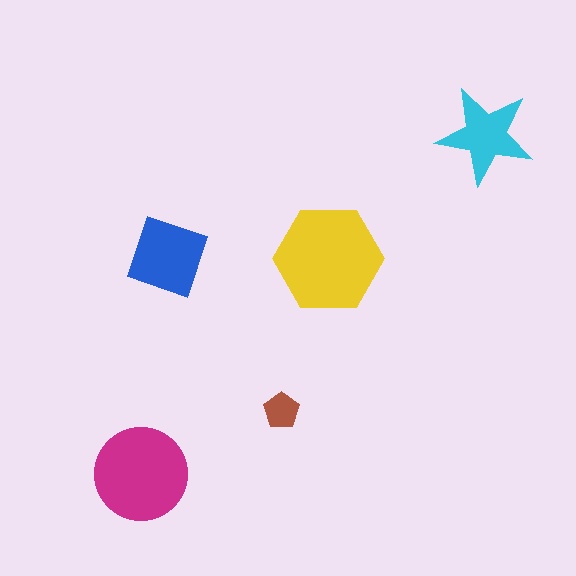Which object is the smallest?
The brown pentagon.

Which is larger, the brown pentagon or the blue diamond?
The blue diamond.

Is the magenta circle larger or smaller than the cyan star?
Larger.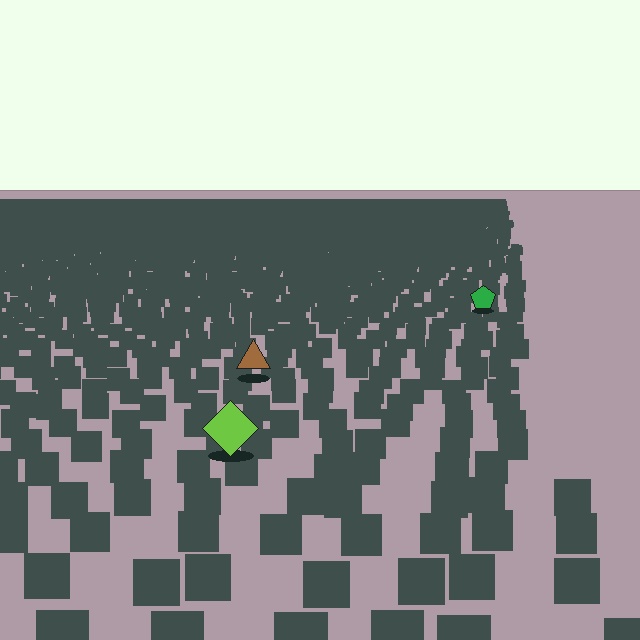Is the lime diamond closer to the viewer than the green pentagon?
Yes. The lime diamond is closer — you can tell from the texture gradient: the ground texture is coarser near it.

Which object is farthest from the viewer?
The green pentagon is farthest from the viewer. It appears smaller and the ground texture around it is denser.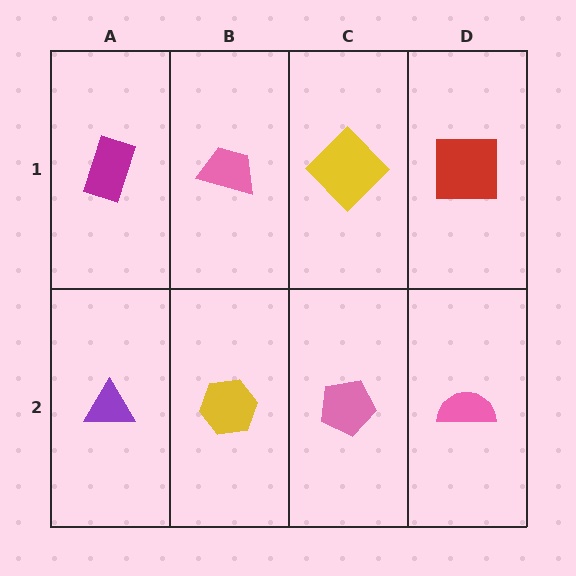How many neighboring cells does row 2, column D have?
2.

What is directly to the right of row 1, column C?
A red square.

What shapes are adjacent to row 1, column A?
A purple triangle (row 2, column A), a pink trapezoid (row 1, column B).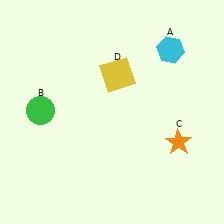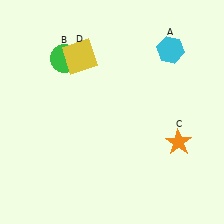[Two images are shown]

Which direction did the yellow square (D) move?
The yellow square (D) moved left.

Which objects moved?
The objects that moved are: the green circle (B), the yellow square (D).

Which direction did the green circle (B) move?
The green circle (B) moved up.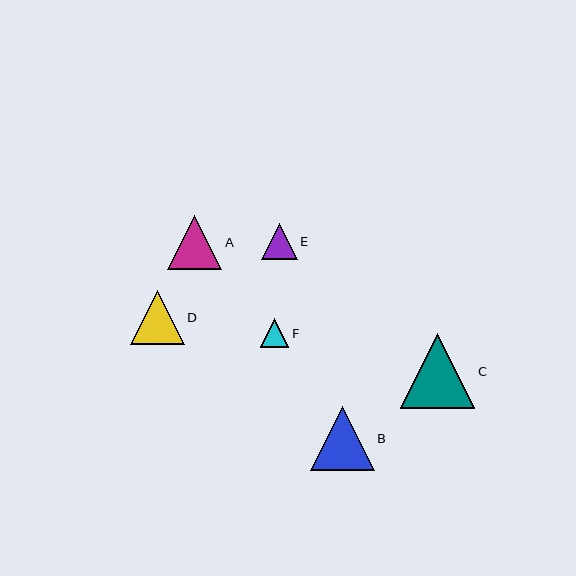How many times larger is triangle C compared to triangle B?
Triangle C is approximately 1.2 times the size of triangle B.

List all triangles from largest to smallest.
From largest to smallest: C, B, A, D, E, F.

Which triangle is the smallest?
Triangle F is the smallest with a size of approximately 29 pixels.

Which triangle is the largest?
Triangle C is the largest with a size of approximately 75 pixels.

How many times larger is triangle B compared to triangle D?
Triangle B is approximately 1.2 times the size of triangle D.